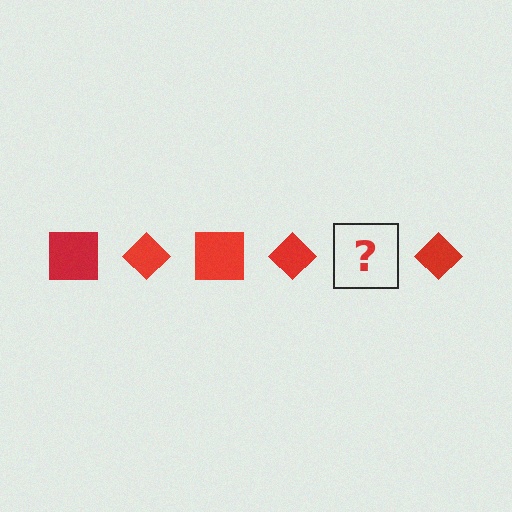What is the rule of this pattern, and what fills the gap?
The rule is that the pattern cycles through square, diamond shapes in red. The gap should be filled with a red square.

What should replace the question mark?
The question mark should be replaced with a red square.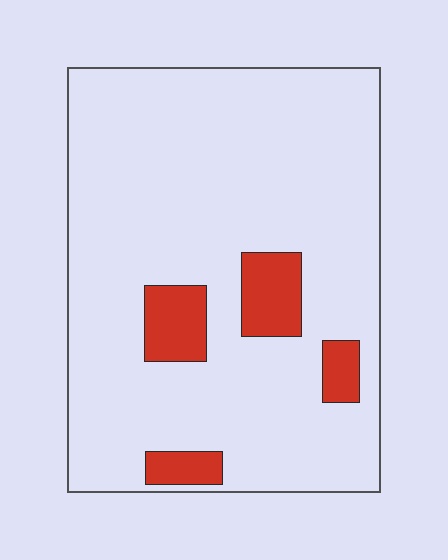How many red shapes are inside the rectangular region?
4.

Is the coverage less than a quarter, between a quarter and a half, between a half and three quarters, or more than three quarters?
Less than a quarter.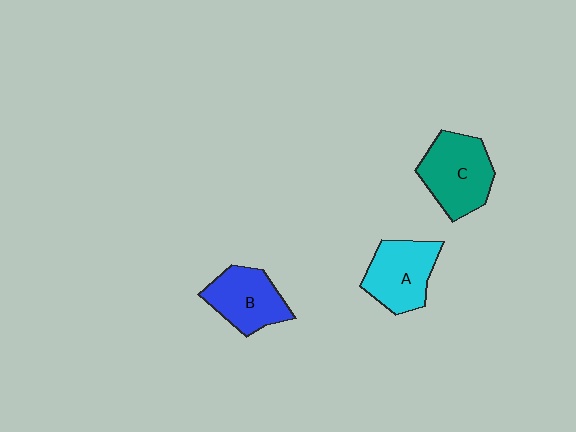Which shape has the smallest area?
Shape B (blue).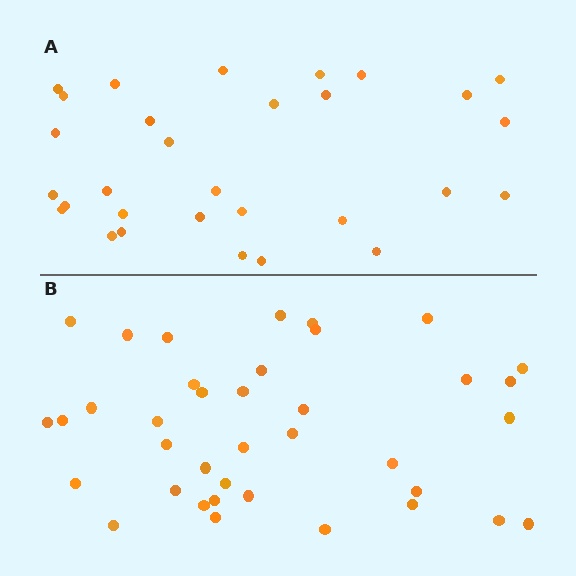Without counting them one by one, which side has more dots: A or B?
Region B (the bottom region) has more dots.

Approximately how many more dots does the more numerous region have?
Region B has roughly 8 or so more dots than region A.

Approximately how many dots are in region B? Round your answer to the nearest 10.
About 40 dots. (The exact count is 38, which rounds to 40.)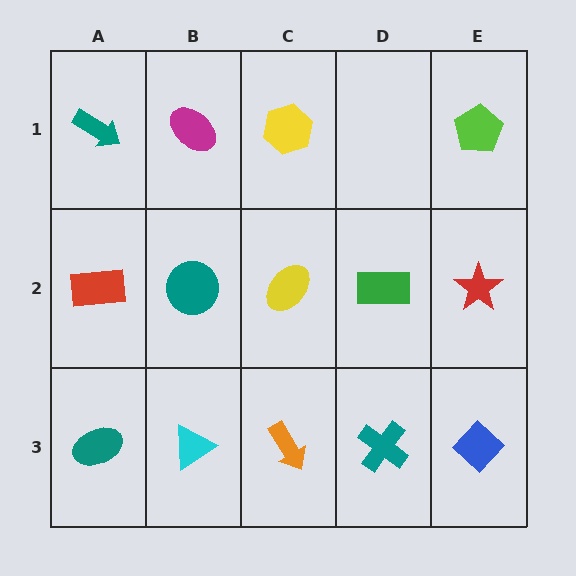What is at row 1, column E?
A lime pentagon.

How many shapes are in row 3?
5 shapes.